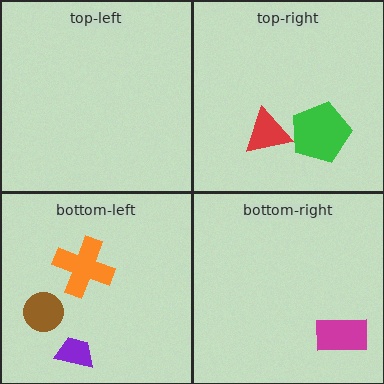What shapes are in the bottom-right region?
The magenta rectangle.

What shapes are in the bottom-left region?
The brown circle, the purple trapezoid, the orange cross.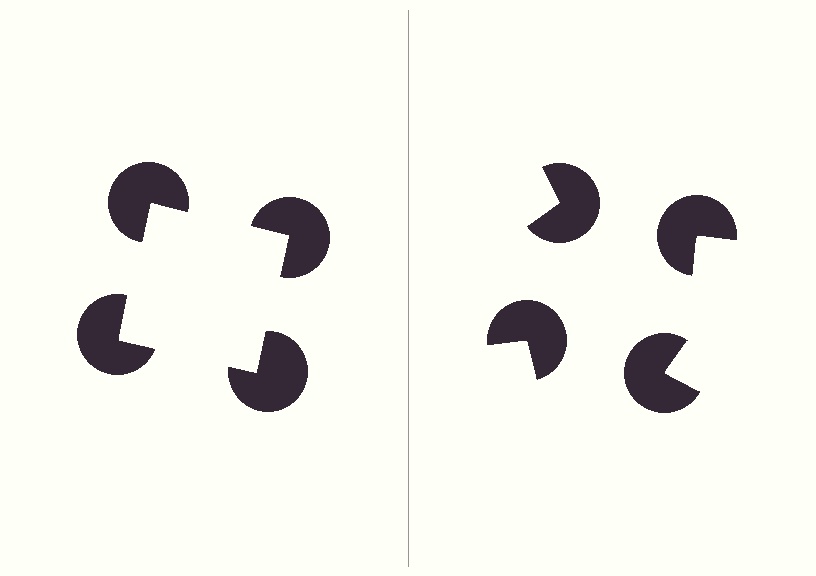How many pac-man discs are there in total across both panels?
8 — 4 on each side.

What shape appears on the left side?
An illusory square.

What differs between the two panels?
The pac-man discs are positioned identically on both sides; only the wedge orientations differ. On the left they align to a square; on the right they are misaligned.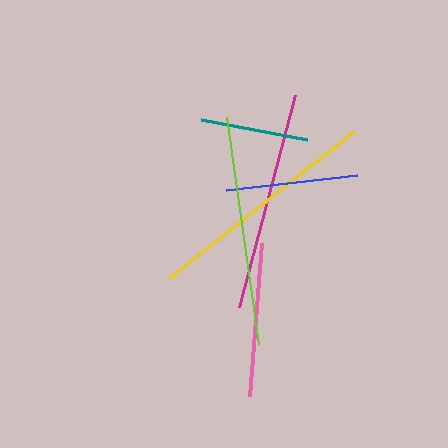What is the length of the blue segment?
The blue segment is approximately 132 pixels long.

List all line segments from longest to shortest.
From longest to shortest: yellow, lime, magenta, pink, blue, teal.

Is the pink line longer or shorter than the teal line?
The pink line is longer than the teal line.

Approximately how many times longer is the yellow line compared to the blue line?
The yellow line is approximately 1.8 times the length of the blue line.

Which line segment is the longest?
The yellow line is the longest at approximately 237 pixels.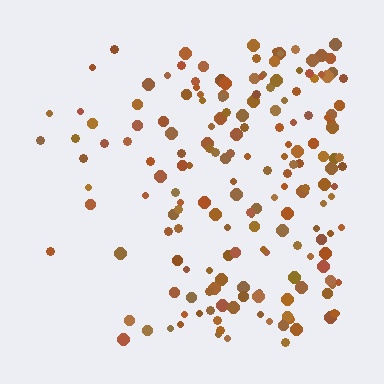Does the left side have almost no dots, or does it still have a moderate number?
Still a moderate number, just noticeably fewer than the right.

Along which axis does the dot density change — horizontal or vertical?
Horizontal.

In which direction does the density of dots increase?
From left to right, with the right side densest.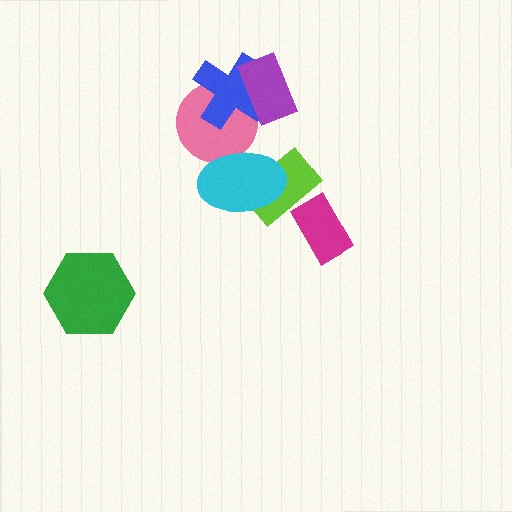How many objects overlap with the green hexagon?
0 objects overlap with the green hexagon.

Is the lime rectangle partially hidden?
Yes, it is partially covered by another shape.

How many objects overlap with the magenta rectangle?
1 object overlaps with the magenta rectangle.